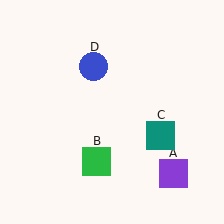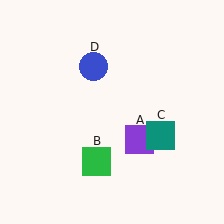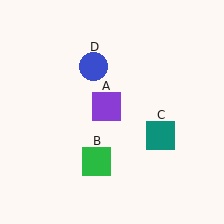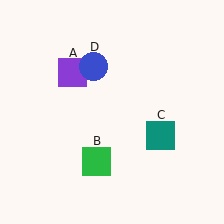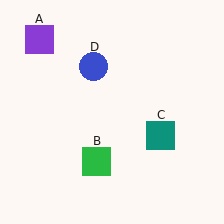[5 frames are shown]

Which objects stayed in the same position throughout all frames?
Green square (object B) and teal square (object C) and blue circle (object D) remained stationary.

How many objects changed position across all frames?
1 object changed position: purple square (object A).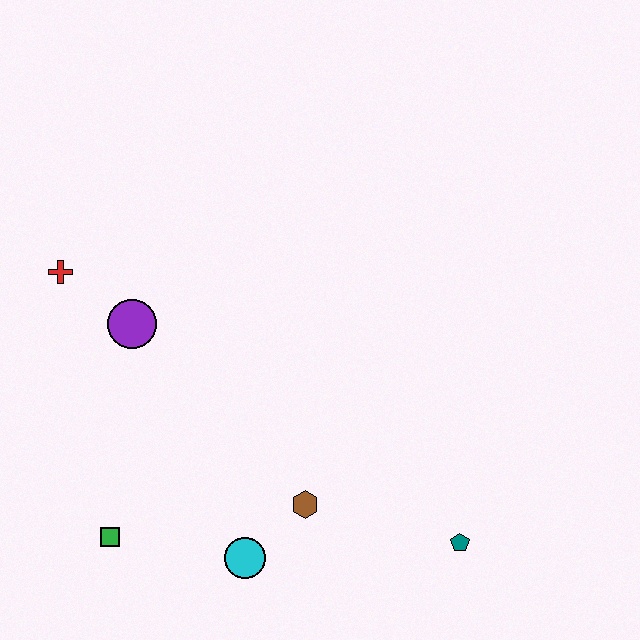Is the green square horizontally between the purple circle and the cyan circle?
No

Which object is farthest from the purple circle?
The teal pentagon is farthest from the purple circle.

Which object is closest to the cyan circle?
The brown hexagon is closest to the cyan circle.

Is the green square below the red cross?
Yes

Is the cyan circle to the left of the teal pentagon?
Yes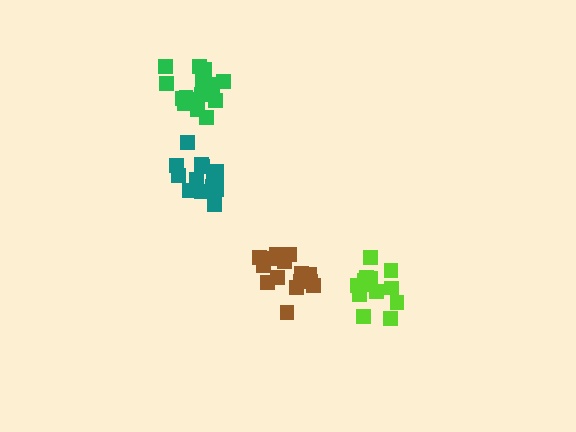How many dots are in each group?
Group 1: 16 dots, Group 2: 16 dots, Group 3: 13 dots, Group 4: 15 dots (60 total).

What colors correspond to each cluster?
The clusters are colored: green, brown, lime, teal.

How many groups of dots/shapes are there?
There are 4 groups.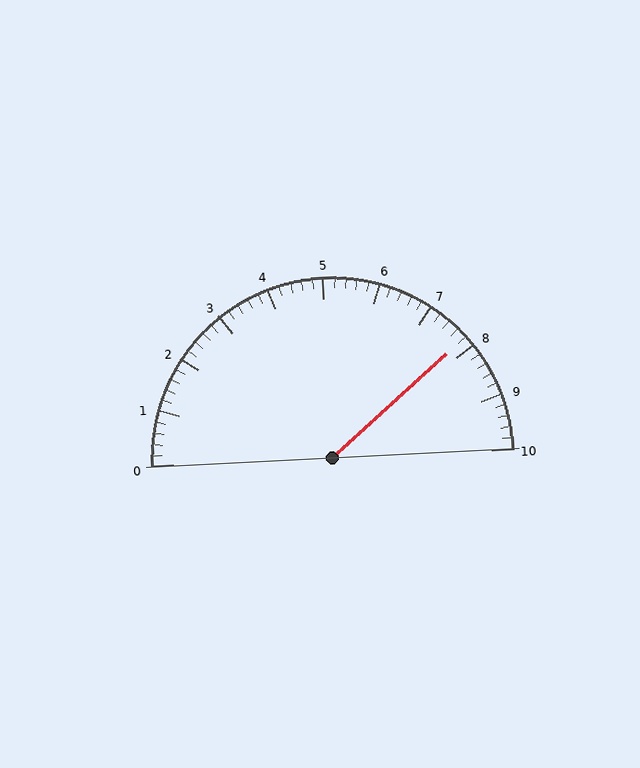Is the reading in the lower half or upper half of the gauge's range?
The reading is in the upper half of the range (0 to 10).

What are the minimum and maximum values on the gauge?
The gauge ranges from 0 to 10.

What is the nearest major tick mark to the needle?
The nearest major tick mark is 8.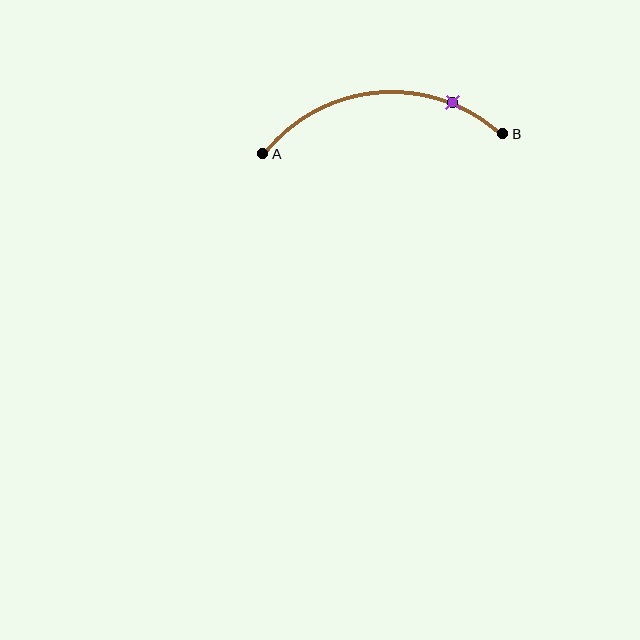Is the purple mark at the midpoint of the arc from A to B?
No. The purple mark lies on the arc but is closer to endpoint B. The arc midpoint would be at the point on the curve equidistant along the arc from both A and B.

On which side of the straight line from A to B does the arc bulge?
The arc bulges above the straight line connecting A and B.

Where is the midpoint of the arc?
The arc midpoint is the point on the curve farthest from the straight line joining A and B. It sits above that line.